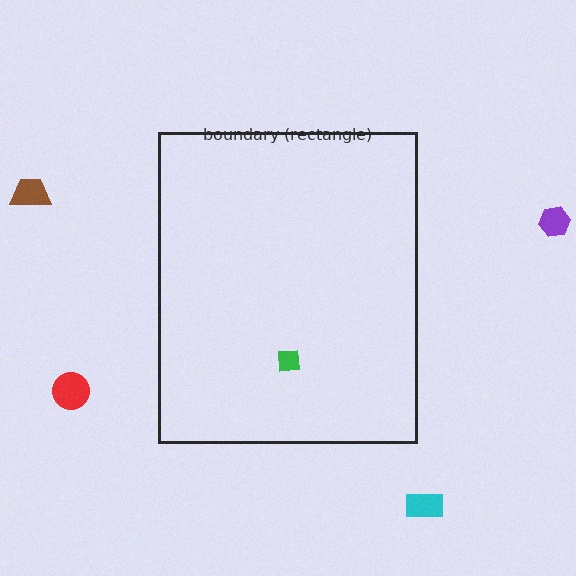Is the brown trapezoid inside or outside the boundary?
Outside.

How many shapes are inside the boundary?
1 inside, 4 outside.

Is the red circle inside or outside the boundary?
Outside.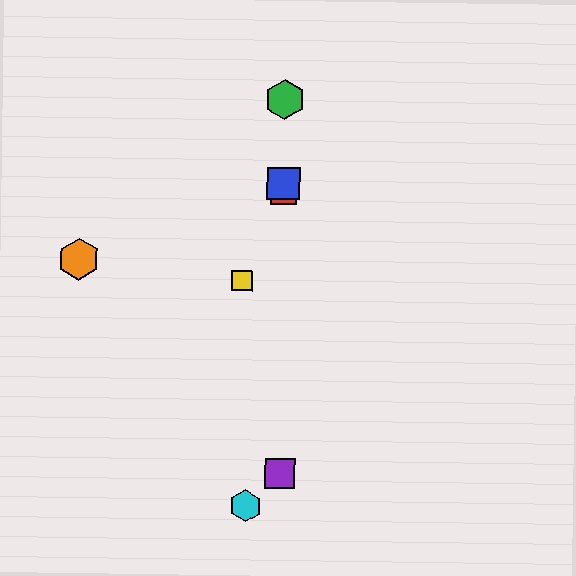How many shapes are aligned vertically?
4 shapes (the red square, the blue square, the green hexagon, the purple square) are aligned vertically.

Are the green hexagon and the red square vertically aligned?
Yes, both are at x≈285.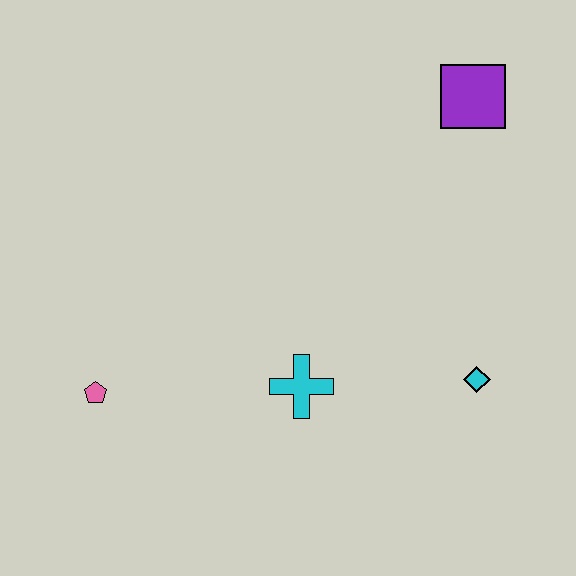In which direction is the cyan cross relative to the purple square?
The cyan cross is below the purple square.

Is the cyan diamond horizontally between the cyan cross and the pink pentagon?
No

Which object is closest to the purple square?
The cyan diamond is closest to the purple square.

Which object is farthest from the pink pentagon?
The purple square is farthest from the pink pentagon.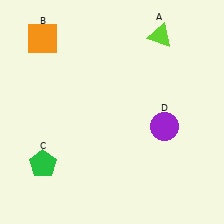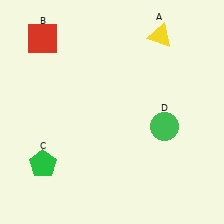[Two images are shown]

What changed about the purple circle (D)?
In Image 1, D is purple. In Image 2, it changed to green.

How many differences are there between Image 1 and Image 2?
There are 3 differences between the two images.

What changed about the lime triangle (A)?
In Image 1, A is lime. In Image 2, it changed to yellow.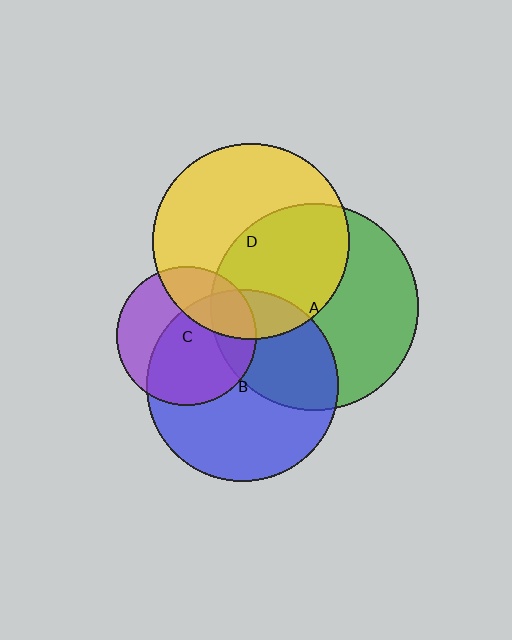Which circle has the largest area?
Circle A (green).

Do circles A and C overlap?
Yes.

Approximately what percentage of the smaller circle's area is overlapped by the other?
Approximately 20%.